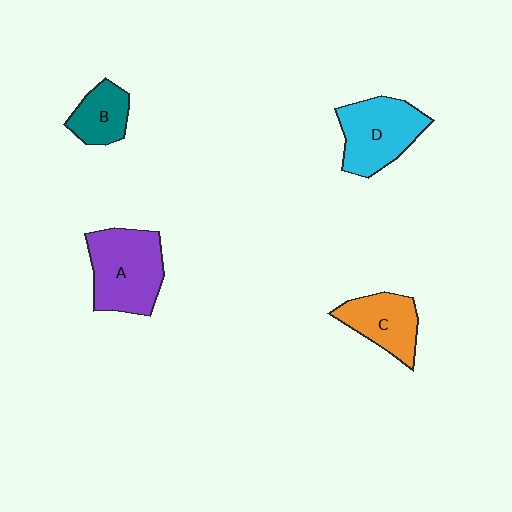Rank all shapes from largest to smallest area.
From largest to smallest: A (purple), D (cyan), C (orange), B (teal).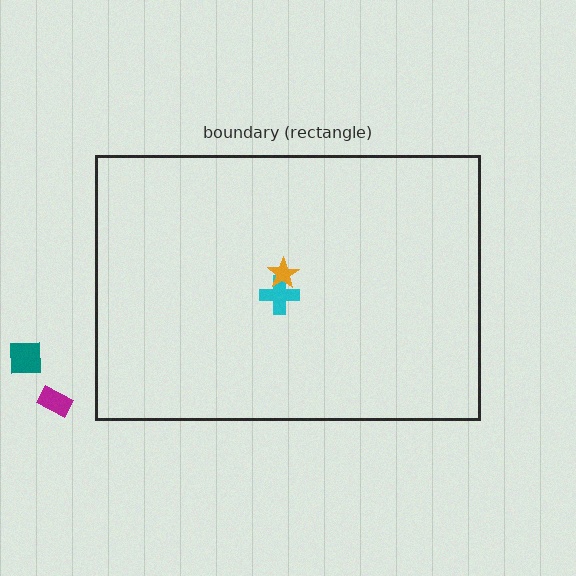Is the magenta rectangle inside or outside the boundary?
Outside.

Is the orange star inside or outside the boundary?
Inside.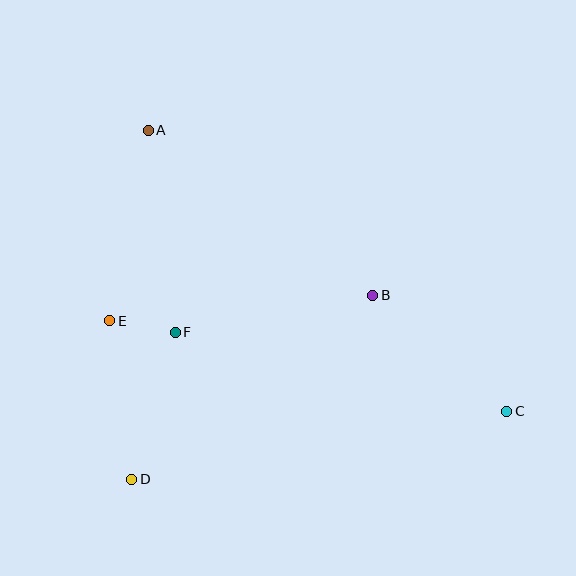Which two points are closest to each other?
Points E and F are closest to each other.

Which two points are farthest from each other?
Points A and C are farthest from each other.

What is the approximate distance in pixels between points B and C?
The distance between B and C is approximately 177 pixels.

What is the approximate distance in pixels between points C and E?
The distance between C and E is approximately 407 pixels.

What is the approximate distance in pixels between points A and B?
The distance between A and B is approximately 279 pixels.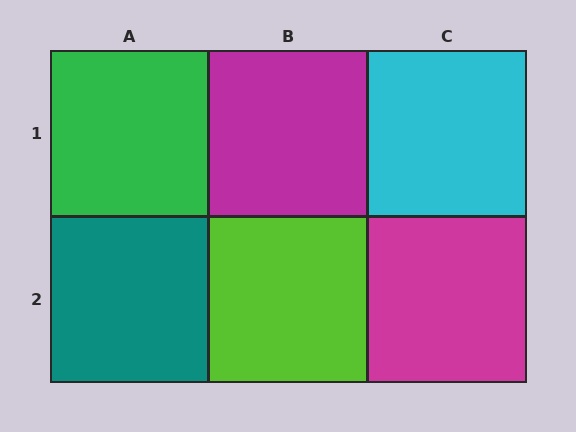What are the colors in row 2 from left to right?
Teal, lime, magenta.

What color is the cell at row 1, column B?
Magenta.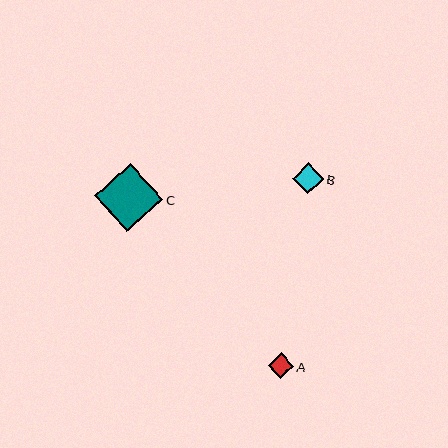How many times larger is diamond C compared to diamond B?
Diamond C is approximately 2.2 times the size of diamond B.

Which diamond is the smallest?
Diamond A is the smallest with a size of approximately 26 pixels.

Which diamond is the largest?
Diamond C is the largest with a size of approximately 68 pixels.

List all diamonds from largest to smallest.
From largest to smallest: C, B, A.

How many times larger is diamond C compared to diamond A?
Diamond C is approximately 2.7 times the size of diamond A.